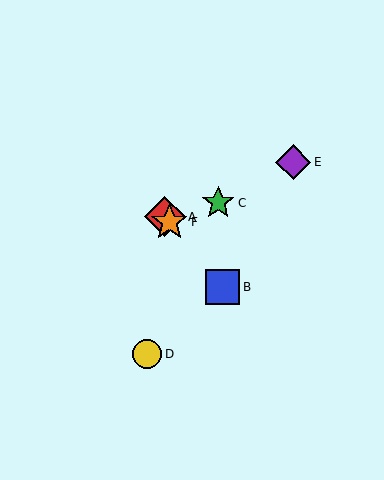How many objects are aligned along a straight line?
3 objects (A, B, F) are aligned along a straight line.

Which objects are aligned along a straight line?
Objects A, B, F are aligned along a straight line.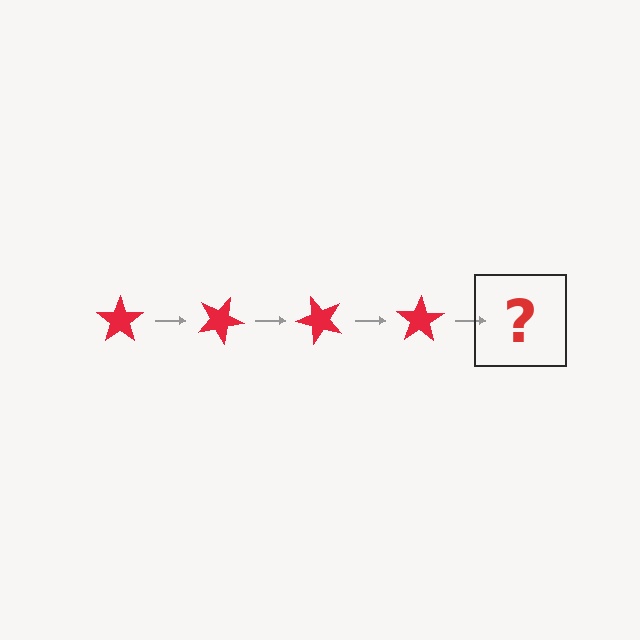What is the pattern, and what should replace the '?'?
The pattern is that the star rotates 25 degrees each step. The '?' should be a red star rotated 100 degrees.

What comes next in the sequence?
The next element should be a red star rotated 100 degrees.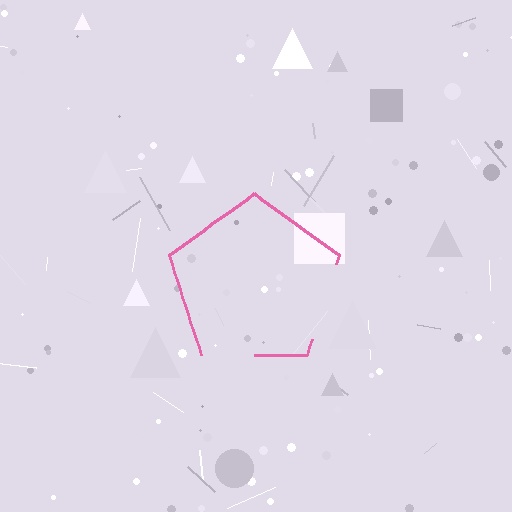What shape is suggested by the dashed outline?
The dashed outline suggests a pentagon.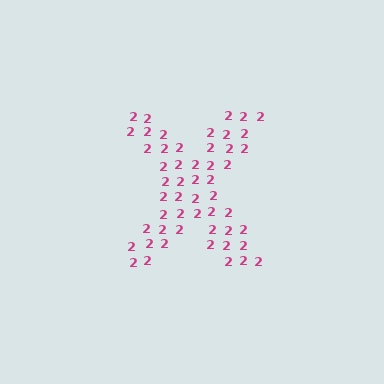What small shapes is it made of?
It is made of small digit 2's.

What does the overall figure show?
The overall figure shows the letter X.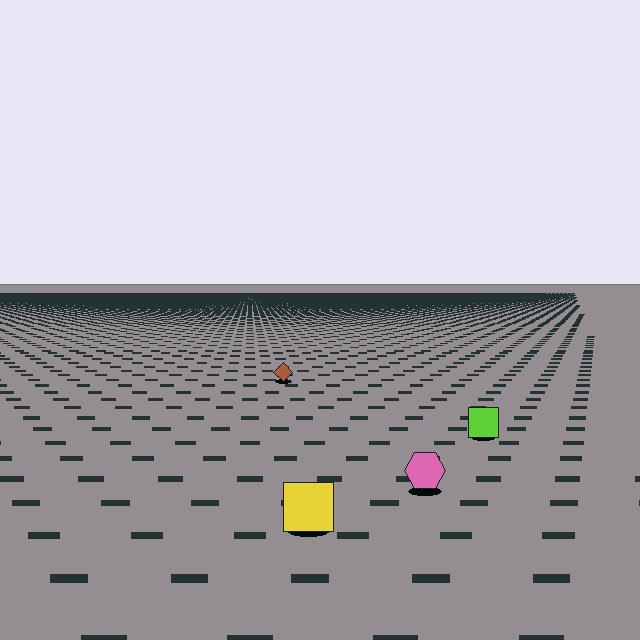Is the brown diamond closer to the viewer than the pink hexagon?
No. The pink hexagon is closer — you can tell from the texture gradient: the ground texture is coarser near it.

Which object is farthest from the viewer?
The brown diamond is farthest from the viewer. It appears smaller and the ground texture around it is denser.